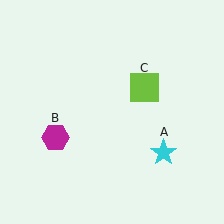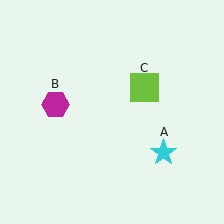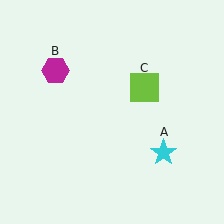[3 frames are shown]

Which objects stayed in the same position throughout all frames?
Cyan star (object A) and lime square (object C) remained stationary.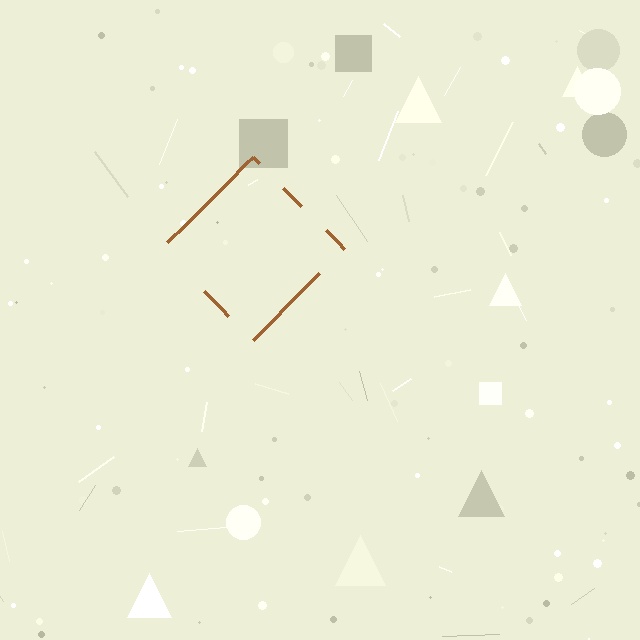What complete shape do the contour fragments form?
The contour fragments form a diamond.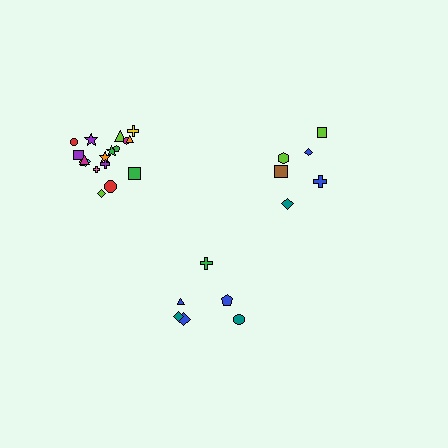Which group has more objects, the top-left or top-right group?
The top-left group.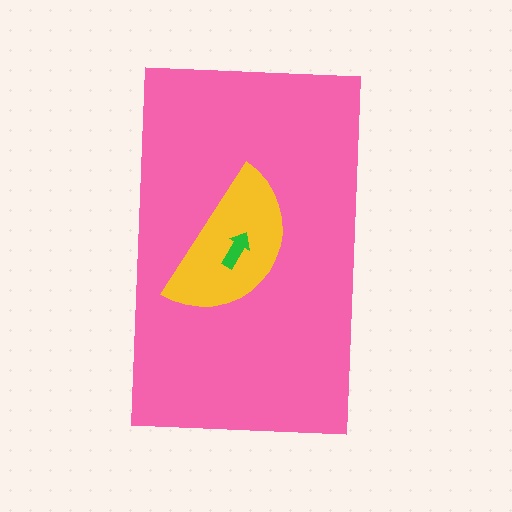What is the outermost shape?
The pink rectangle.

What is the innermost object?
The green arrow.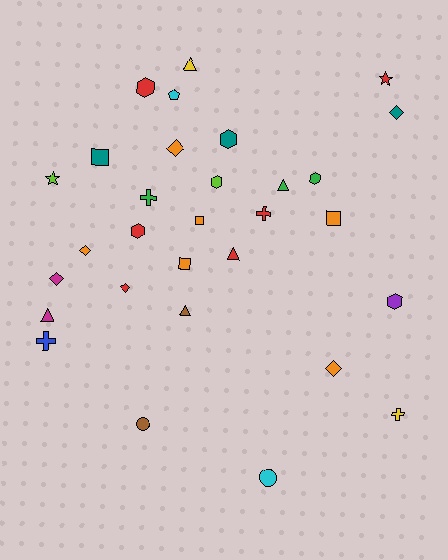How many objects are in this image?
There are 30 objects.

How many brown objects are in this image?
There are 2 brown objects.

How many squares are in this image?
There are 4 squares.